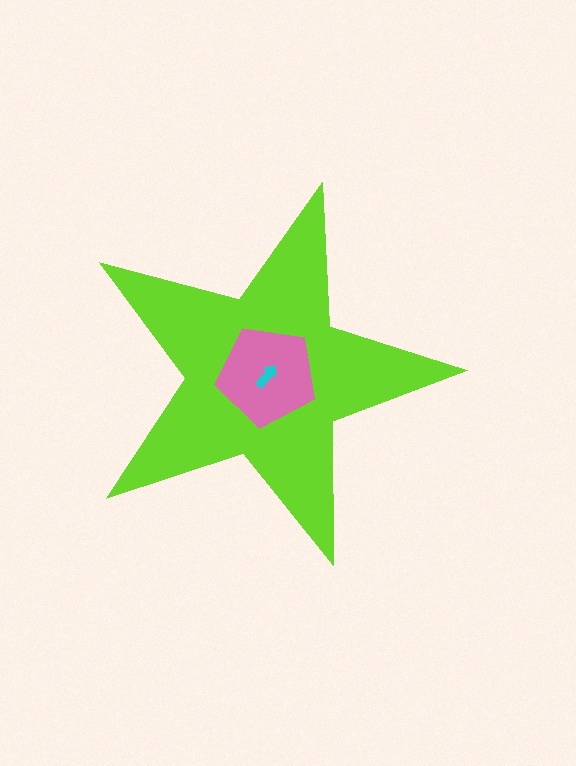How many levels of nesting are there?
3.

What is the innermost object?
The cyan arrow.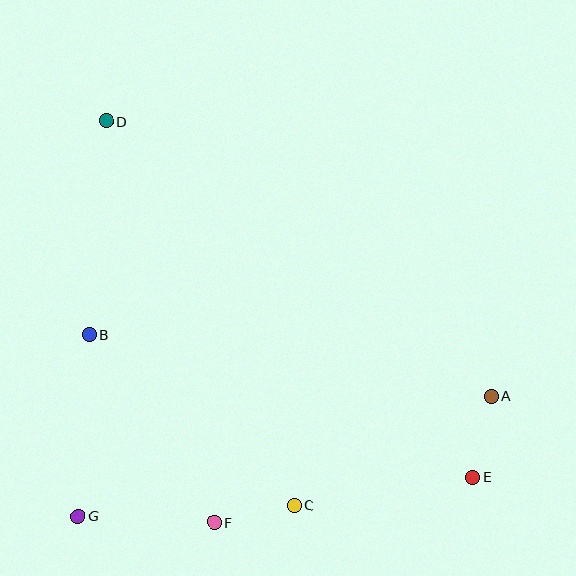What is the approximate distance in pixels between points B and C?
The distance between B and C is approximately 267 pixels.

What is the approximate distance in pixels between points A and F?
The distance between A and F is approximately 304 pixels.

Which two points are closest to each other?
Points C and F are closest to each other.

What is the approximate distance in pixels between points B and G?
The distance between B and G is approximately 182 pixels.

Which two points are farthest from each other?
Points D and E are farthest from each other.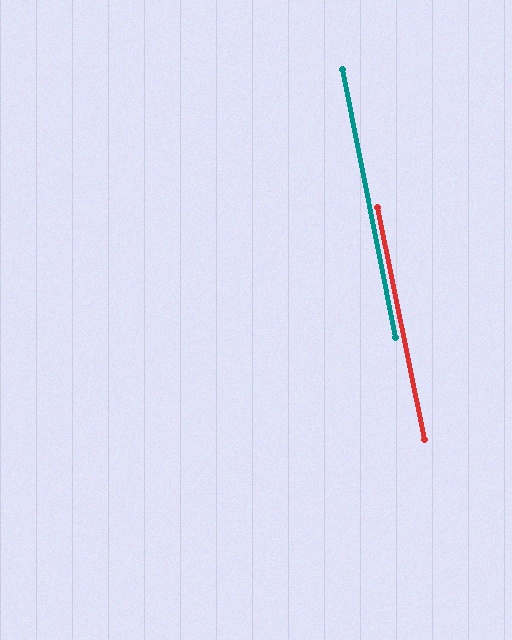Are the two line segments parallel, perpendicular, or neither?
Parallel — their directions differ by only 0.2°.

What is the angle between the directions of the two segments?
Approximately 0 degrees.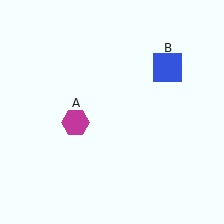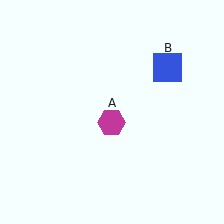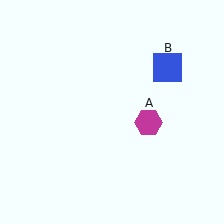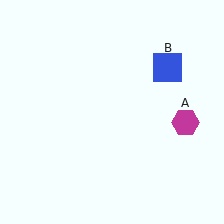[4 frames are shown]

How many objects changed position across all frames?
1 object changed position: magenta hexagon (object A).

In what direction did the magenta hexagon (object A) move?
The magenta hexagon (object A) moved right.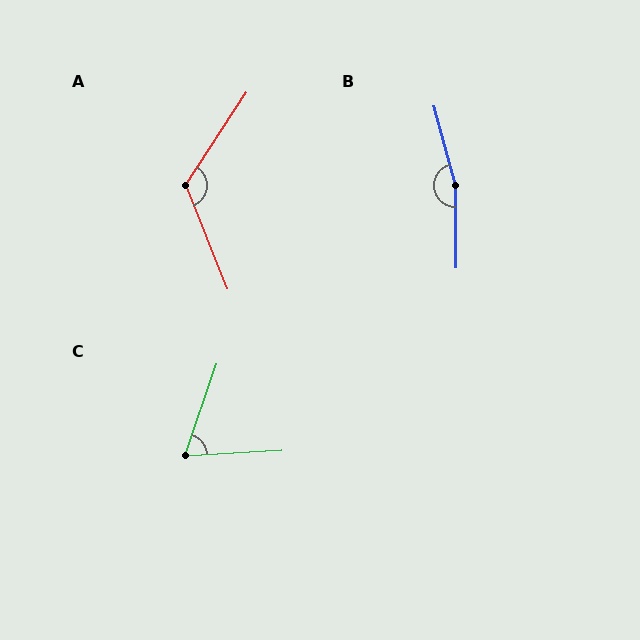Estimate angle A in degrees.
Approximately 125 degrees.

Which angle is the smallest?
C, at approximately 68 degrees.